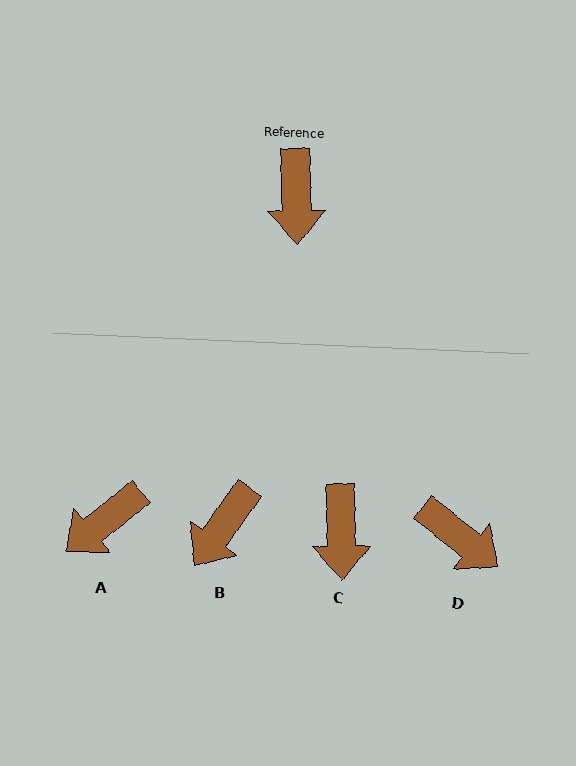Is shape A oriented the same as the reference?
No, it is off by about 53 degrees.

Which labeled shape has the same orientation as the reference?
C.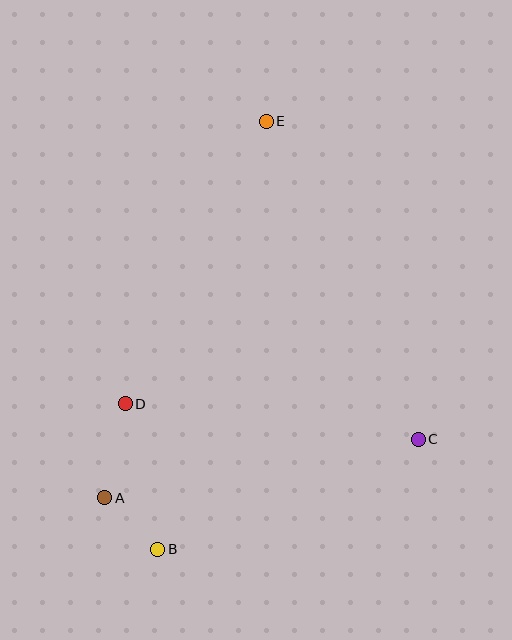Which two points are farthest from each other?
Points B and E are farthest from each other.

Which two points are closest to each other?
Points A and B are closest to each other.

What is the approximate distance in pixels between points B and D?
The distance between B and D is approximately 149 pixels.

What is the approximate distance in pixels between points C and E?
The distance between C and E is approximately 352 pixels.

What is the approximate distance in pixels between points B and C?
The distance between B and C is approximately 283 pixels.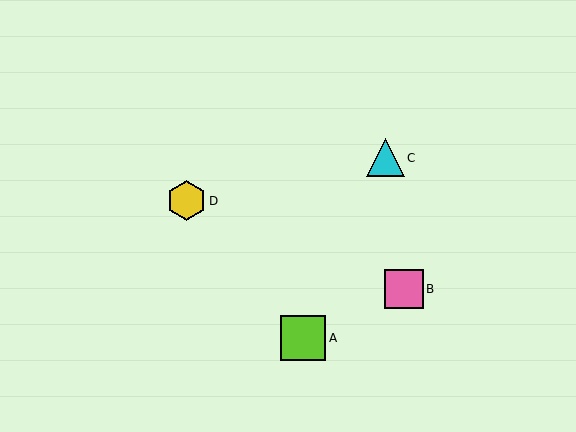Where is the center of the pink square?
The center of the pink square is at (404, 289).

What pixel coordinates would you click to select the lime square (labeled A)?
Click at (303, 338) to select the lime square A.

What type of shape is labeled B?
Shape B is a pink square.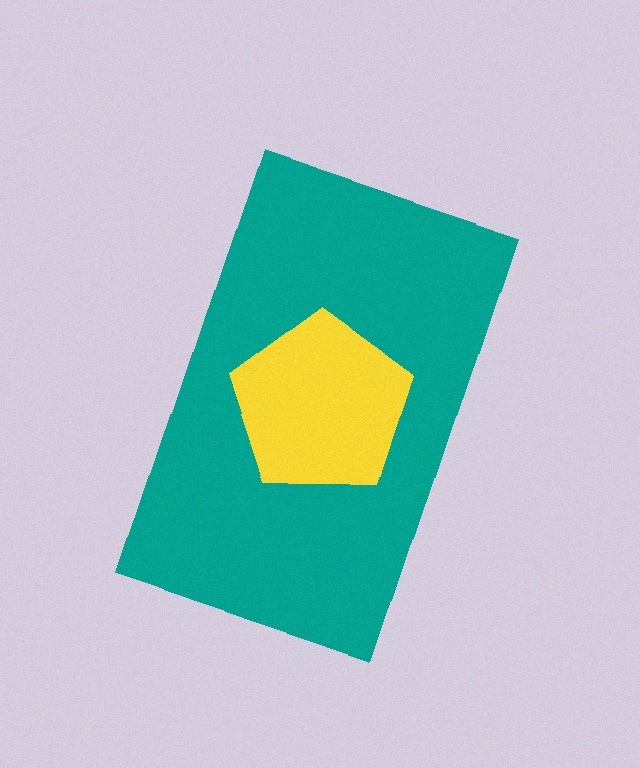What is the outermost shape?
The teal rectangle.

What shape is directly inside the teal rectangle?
The yellow pentagon.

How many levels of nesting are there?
2.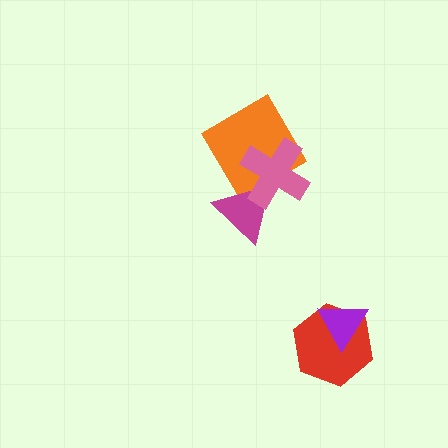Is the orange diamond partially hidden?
Yes, it is partially covered by another shape.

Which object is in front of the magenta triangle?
The pink cross is in front of the magenta triangle.